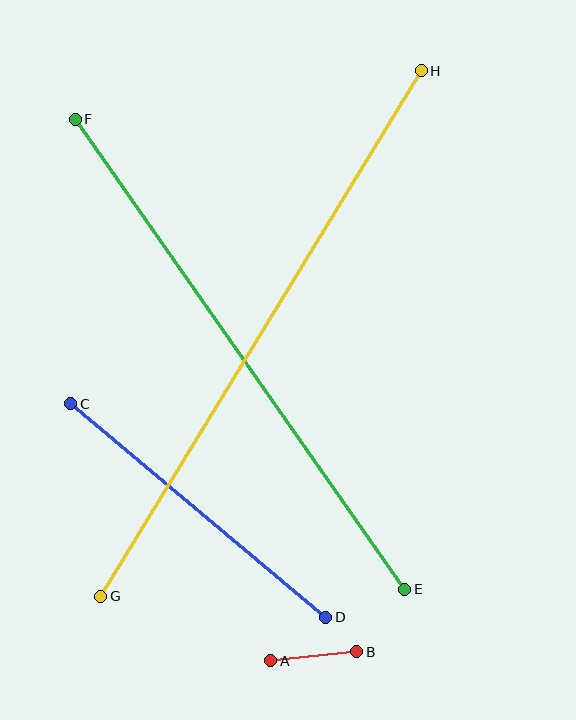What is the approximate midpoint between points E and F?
The midpoint is at approximately (240, 354) pixels.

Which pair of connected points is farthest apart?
Points G and H are farthest apart.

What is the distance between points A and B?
The distance is approximately 86 pixels.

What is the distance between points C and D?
The distance is approximately 332 pixels.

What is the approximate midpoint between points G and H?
The midpoint is at approximately (261, 333) pixels.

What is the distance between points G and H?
The distance is approximately 616 pixels.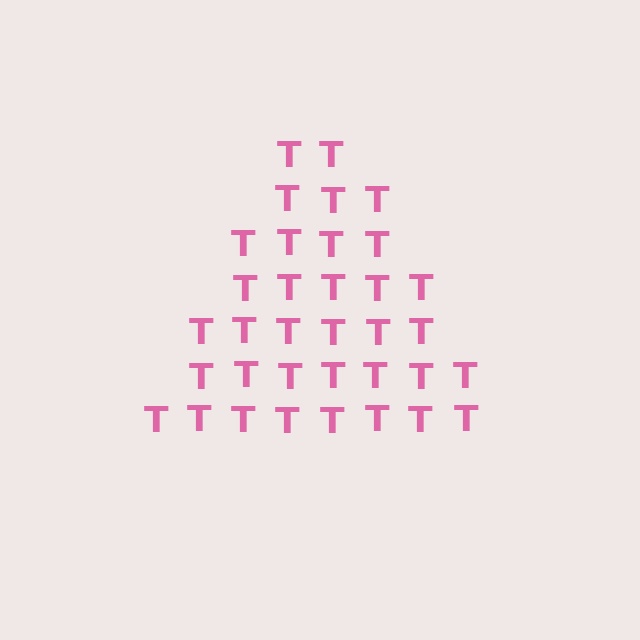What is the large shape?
The large shape is a triangle.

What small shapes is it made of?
It is made of small letter T's.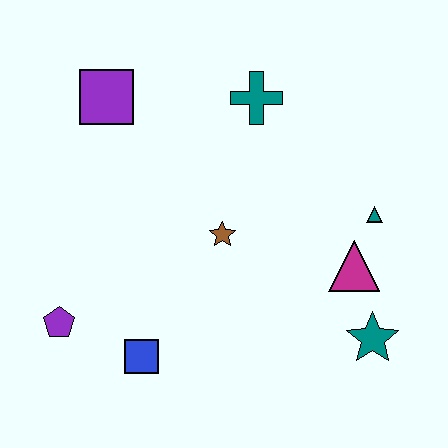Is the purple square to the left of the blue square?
Yes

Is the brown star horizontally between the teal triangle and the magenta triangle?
No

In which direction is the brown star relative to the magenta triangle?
The brown star is to the left of the magenta triangle.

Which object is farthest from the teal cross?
The purple pentagon is farthest from the teal cross.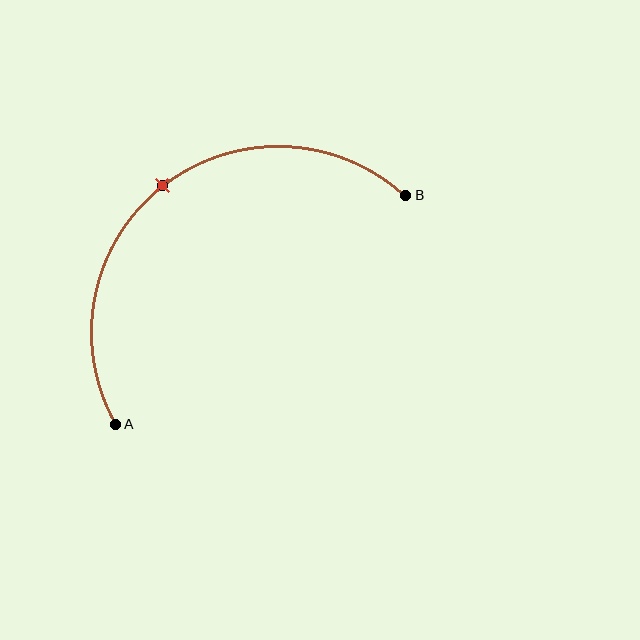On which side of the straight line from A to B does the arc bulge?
The arc bulges above and to the left of the straight line connecting A and B.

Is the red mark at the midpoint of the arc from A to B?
Yes. The red mark lies on the arc at equal arc-length from both A and B — it is the arc midpoint.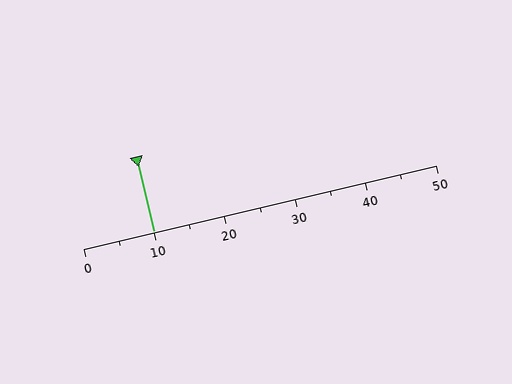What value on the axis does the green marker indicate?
The marker indicates approximately 10.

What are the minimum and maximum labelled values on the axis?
The axis runs from 0 to 50.